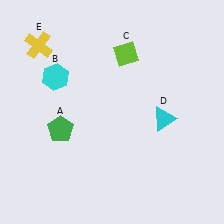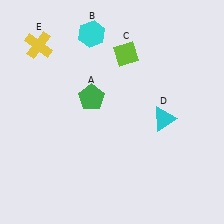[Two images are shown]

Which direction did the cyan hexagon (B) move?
The cyan hexagon (B) moved up.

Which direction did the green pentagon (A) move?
The green pentagon (A) moved up.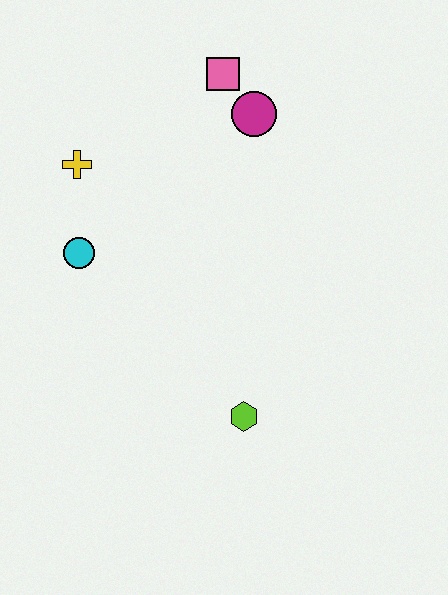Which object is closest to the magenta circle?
The pink square is closest to the magenta circle.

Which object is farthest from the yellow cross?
The lime hexagon is farthest from the yellow cross.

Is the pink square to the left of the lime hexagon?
Yes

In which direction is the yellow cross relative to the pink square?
The yellow cross is to the left of the pink square.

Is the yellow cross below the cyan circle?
No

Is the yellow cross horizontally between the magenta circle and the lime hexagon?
No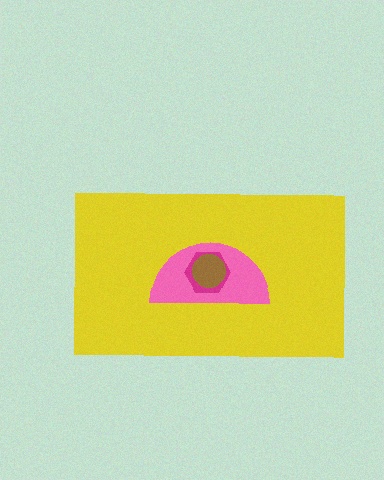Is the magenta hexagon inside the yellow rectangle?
Yes.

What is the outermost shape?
The yellow rectangle.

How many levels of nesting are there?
4.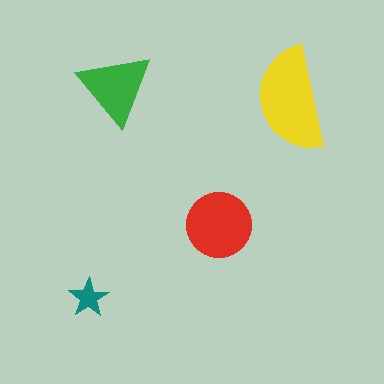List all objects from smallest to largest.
The teal star, the green triangle, the red circle, the yellow semicircle.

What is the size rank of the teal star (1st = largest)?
4th.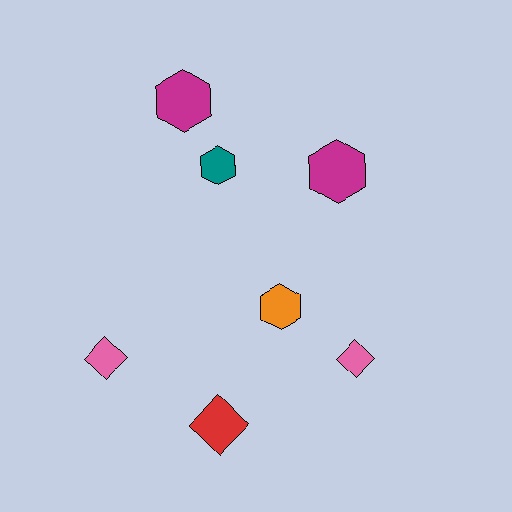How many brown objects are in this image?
There are no brown objects.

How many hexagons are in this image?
There are 4 hexagons.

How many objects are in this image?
There are 7 objects.